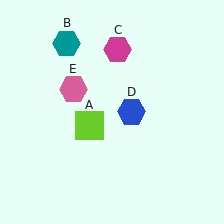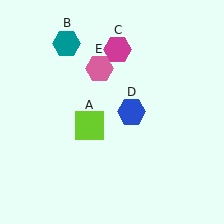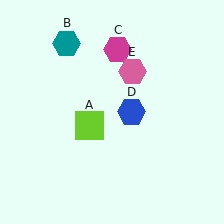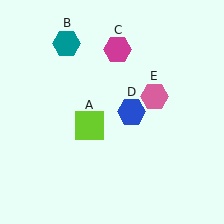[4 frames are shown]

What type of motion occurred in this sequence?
The pink hexagon (object E) rotated clockwise around the center of the scene.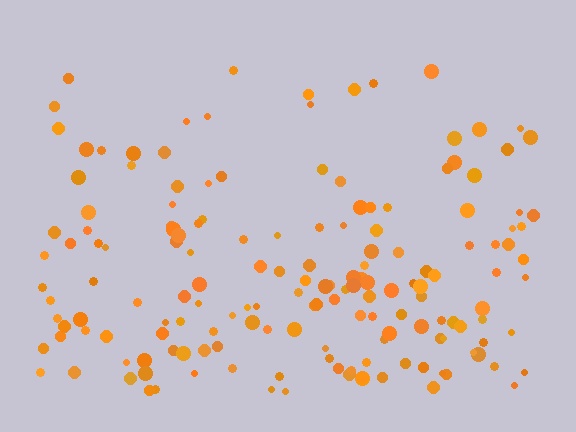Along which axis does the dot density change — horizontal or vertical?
Vertical.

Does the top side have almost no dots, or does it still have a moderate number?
Still a moderate number, just noticeably fewer than the bottom.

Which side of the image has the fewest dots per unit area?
The top.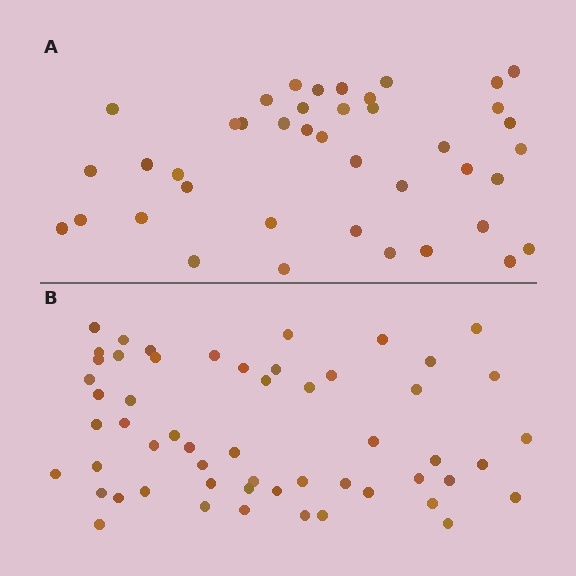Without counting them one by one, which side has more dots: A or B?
Region B (the bottom region) has more dots.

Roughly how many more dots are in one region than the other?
Region B has approximately 15 more dots than region A.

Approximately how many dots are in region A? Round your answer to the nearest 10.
About 40 dots. (The exact count is 41, which rounds to 40.)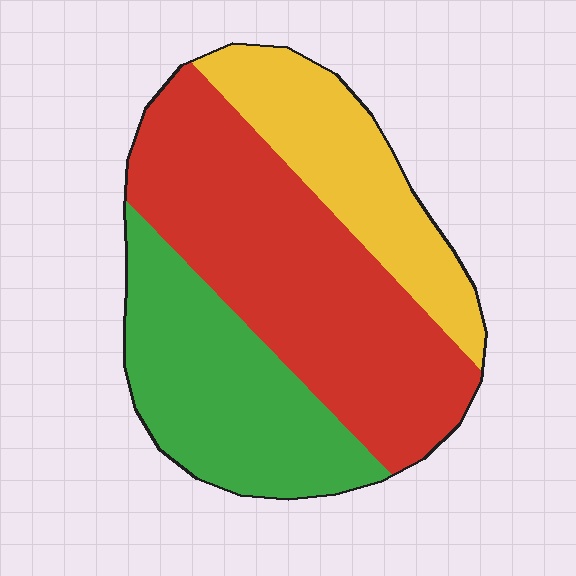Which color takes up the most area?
Red, at roughly 45%.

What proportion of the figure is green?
Green covers roughly 30% of the figure.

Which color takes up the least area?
Yellow, at roughly 25%.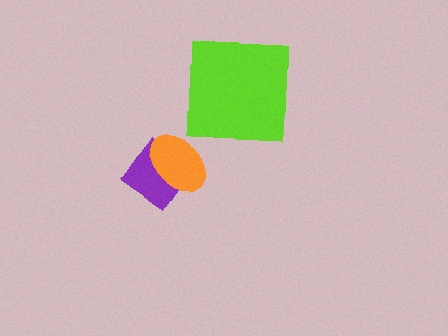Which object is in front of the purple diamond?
The orange ellipse is in front of the purple diamond.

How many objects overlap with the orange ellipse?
1 object overlaps with the orange ellipse.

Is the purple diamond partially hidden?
Yes, it is partially covered by another shape.